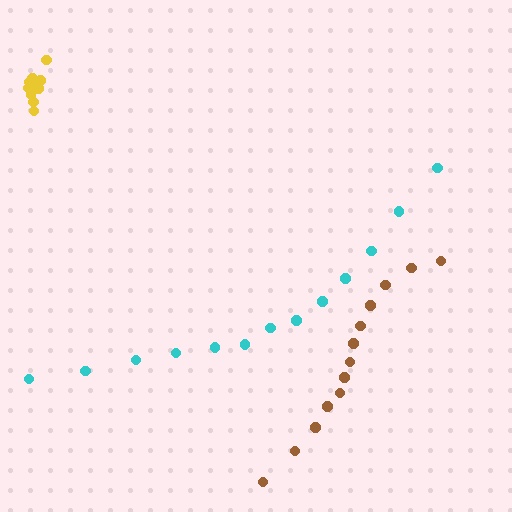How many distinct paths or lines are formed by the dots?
There are 3 distinct paths.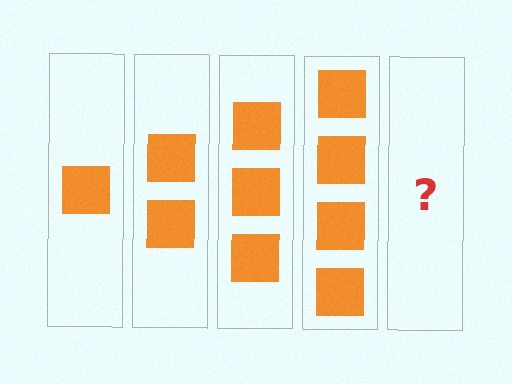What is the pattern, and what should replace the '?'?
The pattern is that each step adds one more square. The '?' should be 5 squares.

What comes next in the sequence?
The next element should be 5 squares.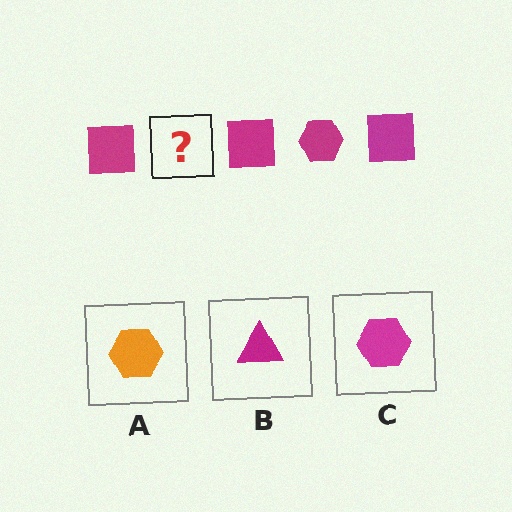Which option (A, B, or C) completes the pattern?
C.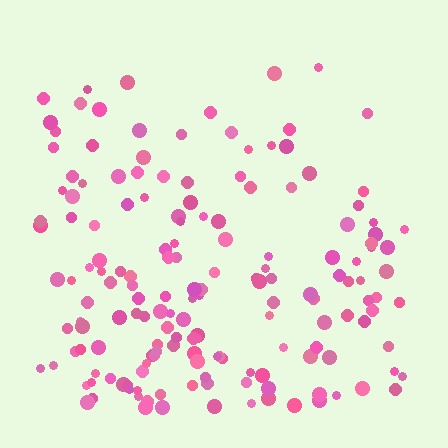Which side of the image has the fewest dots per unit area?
The top.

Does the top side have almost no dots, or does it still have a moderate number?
Still a moderate number, just noticeably fewer than the bottom.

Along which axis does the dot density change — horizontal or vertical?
Vertical.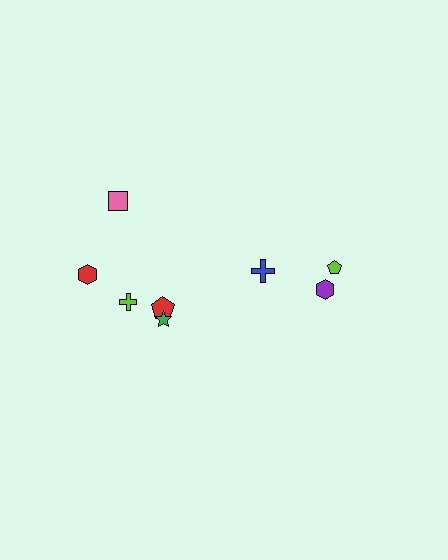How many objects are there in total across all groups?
There are 8 objects.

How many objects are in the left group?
There are 5 objects.